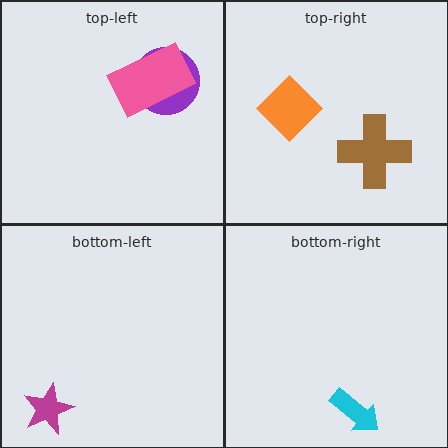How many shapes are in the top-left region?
2.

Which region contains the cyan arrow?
The bottom-right region.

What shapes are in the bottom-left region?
The magenta star.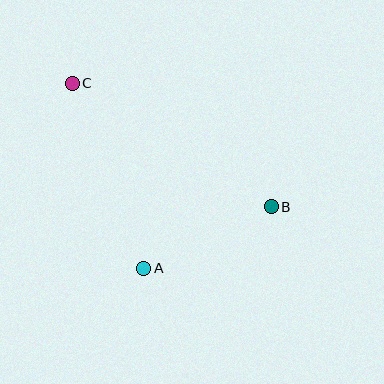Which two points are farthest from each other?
Points B and C are farthest from each other.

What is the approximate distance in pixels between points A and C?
The distance between A and C is approximately 198 pixels.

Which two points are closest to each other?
Points A and B are closest to each other.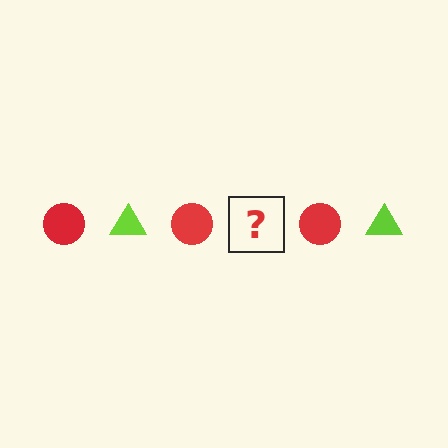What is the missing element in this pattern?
The missing element is a lime triangle.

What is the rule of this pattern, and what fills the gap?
The rule is that the pattern alternates between red circle and lime triangle. The gap should be filled with a lime triangle.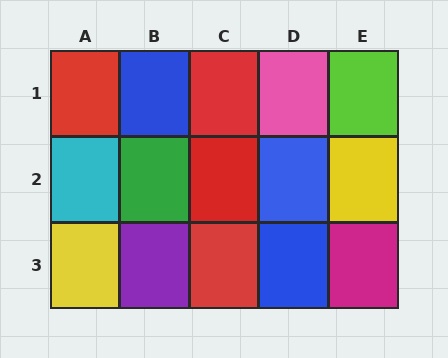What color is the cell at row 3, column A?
Yellow.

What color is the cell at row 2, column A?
Cyan.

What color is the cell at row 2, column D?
Blue.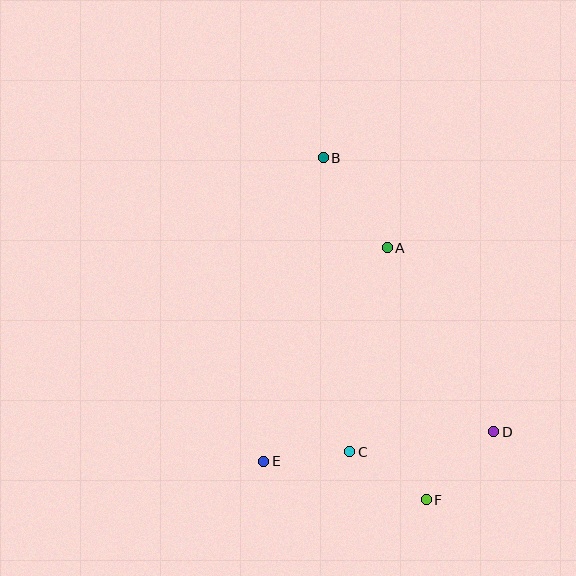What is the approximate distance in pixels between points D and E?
The distance between D and E is approximately 232 pixels.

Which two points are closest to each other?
Points C and E are closest to each other.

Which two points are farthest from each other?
Points B and F are farthest from each other.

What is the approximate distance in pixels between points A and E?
The distance between A and E is approximately 247 pixels.